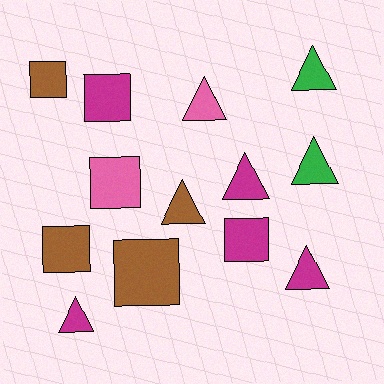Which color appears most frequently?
Magenta, with 5 objects.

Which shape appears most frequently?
Triangle, with 7 objects.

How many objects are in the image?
There are 13 objects.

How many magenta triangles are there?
There are 3 magenta triangles.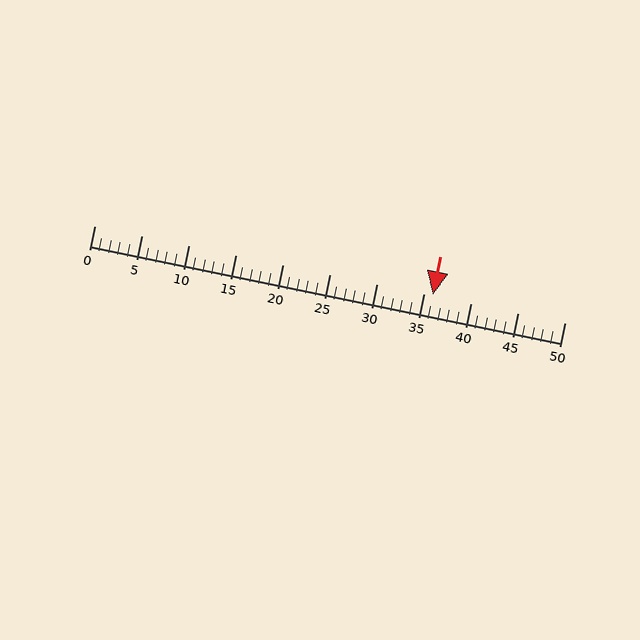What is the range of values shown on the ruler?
The ruler shows values from 0 to 50.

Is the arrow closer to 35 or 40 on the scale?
The arrow is closer to 35.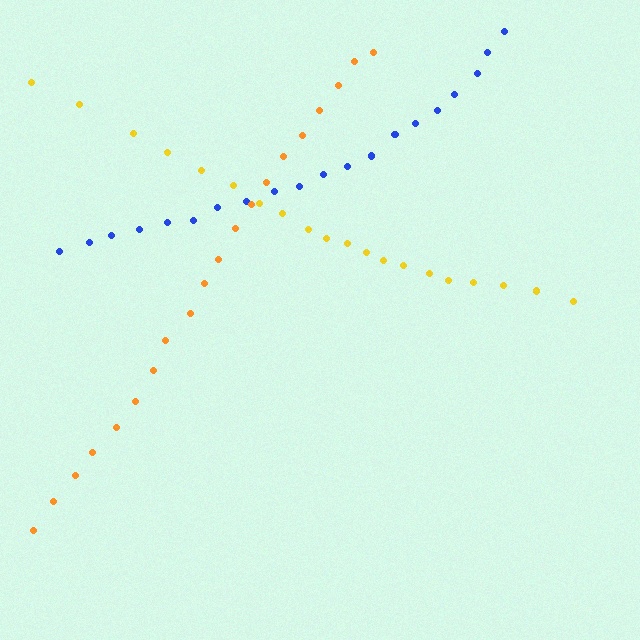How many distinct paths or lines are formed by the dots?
There are 3 distinct paths.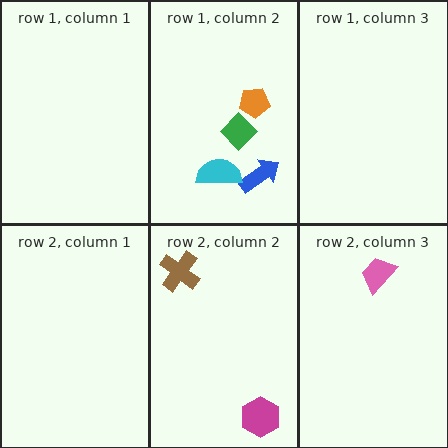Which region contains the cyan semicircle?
The row 1, column 2 region.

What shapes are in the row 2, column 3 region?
The pink trapezoid.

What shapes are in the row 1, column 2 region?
The green diamond, the orange pentagon, the blue arrow, the cyan semicircle.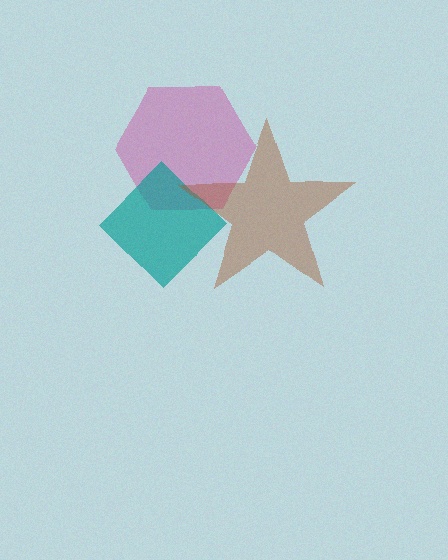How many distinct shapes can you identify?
There are 3 distinct shapes: a magenta hexagon, a teal diamond, a brown star.